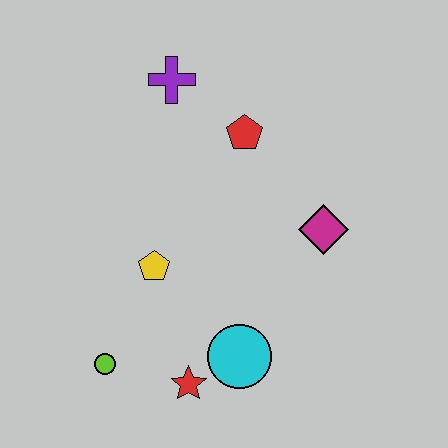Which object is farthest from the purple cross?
The red star is farthest from the purple cross.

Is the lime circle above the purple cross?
No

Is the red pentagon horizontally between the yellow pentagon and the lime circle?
No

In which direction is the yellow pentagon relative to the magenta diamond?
The yellow pentagon is to the left of the magenta diamond.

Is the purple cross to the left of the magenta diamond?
Yes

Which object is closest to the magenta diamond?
The red pentagon is closest to the magenta diamond.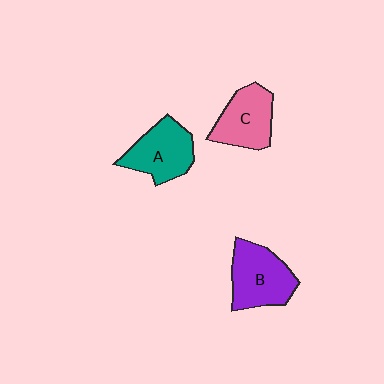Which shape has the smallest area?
Shape C (pink).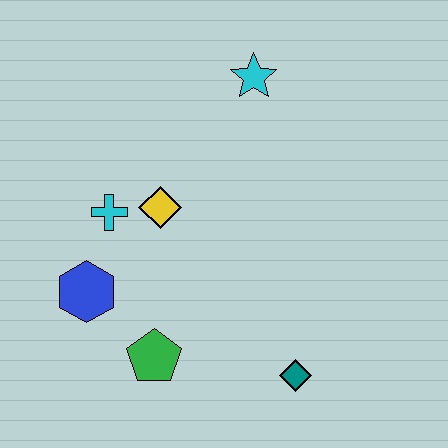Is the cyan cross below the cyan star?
Yes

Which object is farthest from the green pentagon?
The cyan star is farthest from the green pentagon.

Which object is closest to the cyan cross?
The yellow diamond is closest to the cyan cross.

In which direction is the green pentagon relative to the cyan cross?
The green pentagon is below the cyan cross.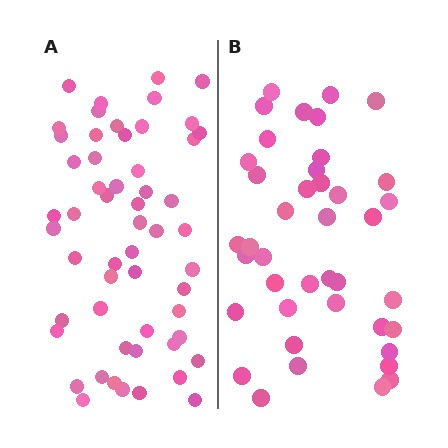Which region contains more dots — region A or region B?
Region A (the left region) has more dots.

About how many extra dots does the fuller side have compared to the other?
Region A has approximately 15 more dots than region B.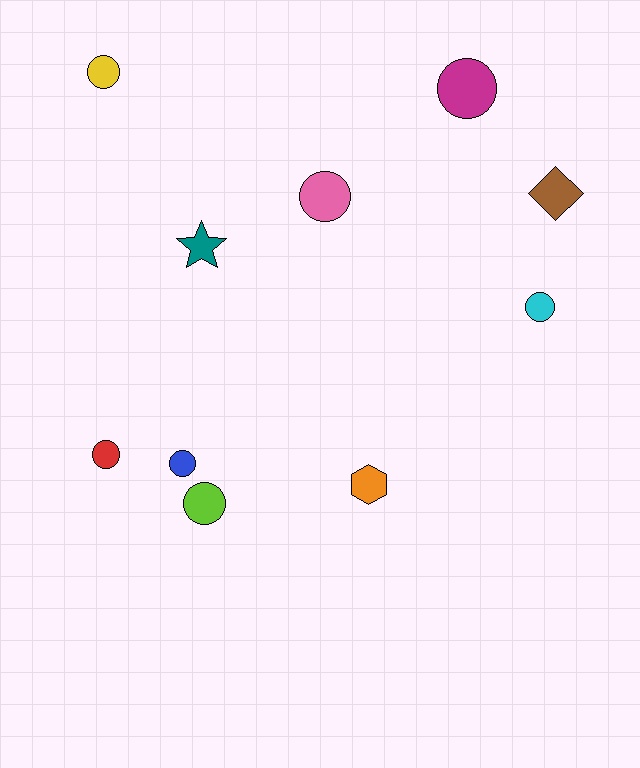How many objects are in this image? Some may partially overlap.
There are 10 objects.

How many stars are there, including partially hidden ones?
There is 1 star.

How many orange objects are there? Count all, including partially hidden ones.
There is 1 orange object.